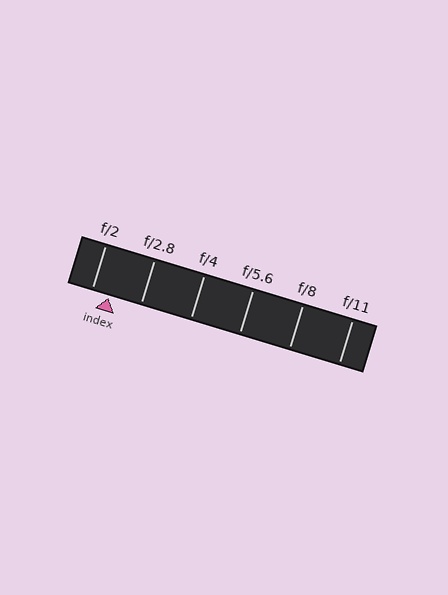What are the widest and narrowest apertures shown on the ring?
The widest aperture shown is f/2 and the narrowest is f/11.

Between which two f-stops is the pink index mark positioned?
The index mark is between f/2 and f/2.8.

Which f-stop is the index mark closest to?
The index mark is closest to f/2.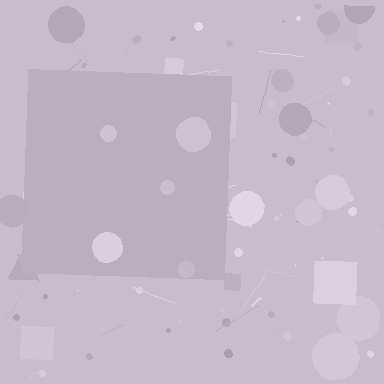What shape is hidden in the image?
A square is hidden in the image.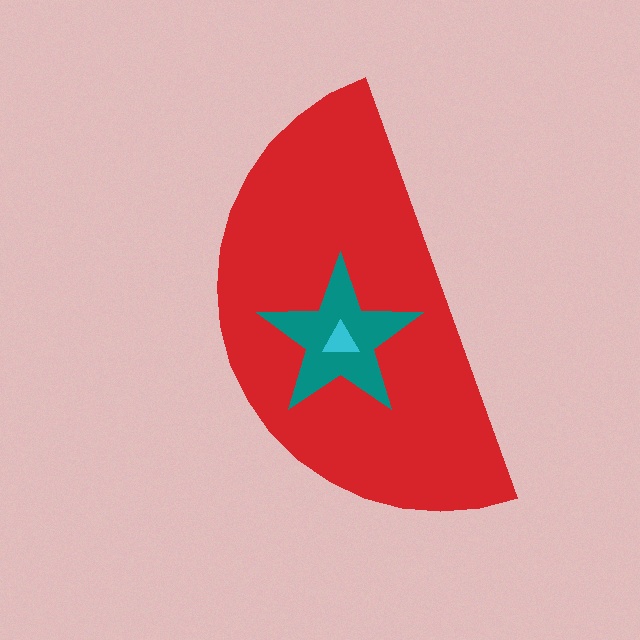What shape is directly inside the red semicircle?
The teal star.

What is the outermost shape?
The red semicircle.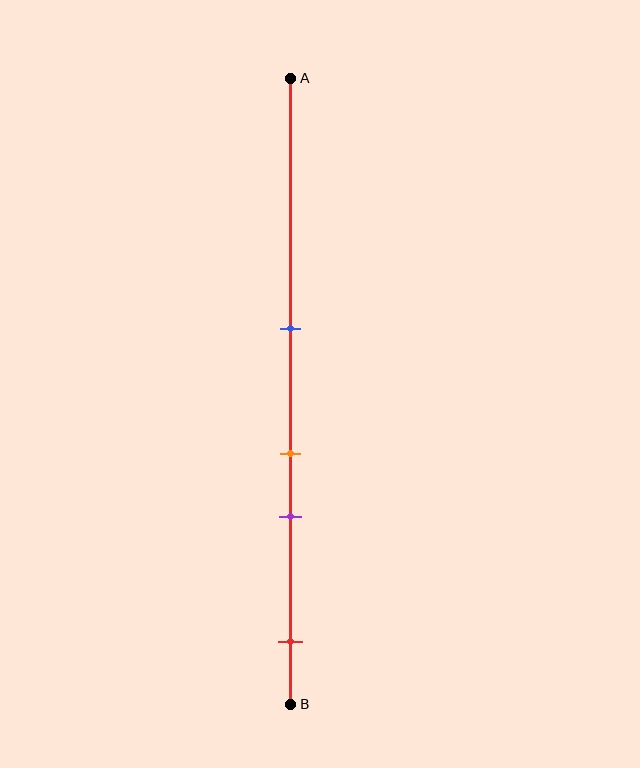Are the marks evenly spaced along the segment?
No, the marks are not evenly spaced.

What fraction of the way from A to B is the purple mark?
The purple mark is approximately 70% (0.7) of the way from A to B.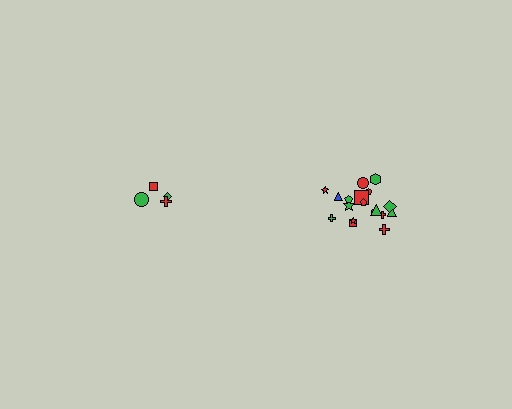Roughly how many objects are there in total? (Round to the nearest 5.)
Roughly 20 objects in total.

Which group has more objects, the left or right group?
The right group.